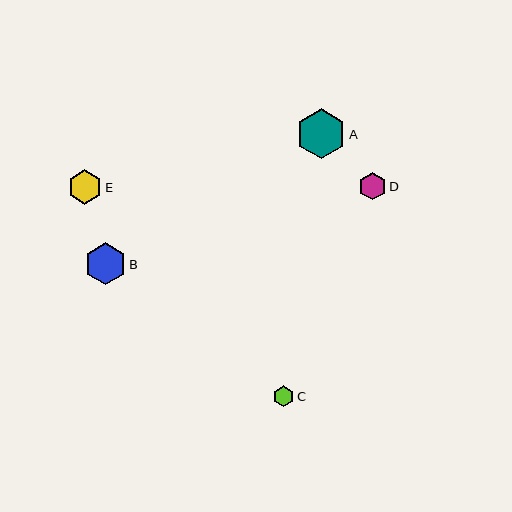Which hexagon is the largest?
Hexagon A is the largest with a size of approximately 50 pixels.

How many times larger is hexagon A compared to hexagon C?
Hexagon A is approximately 2.4 times the size of hexagon C.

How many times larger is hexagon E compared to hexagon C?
Hexagon E is approximately 1.6 times the size of hexagon C.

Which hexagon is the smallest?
Hexagon C is the smallest with a size of approximately 21 pixels.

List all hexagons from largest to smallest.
From largest to smallest: A, B, E, D, C.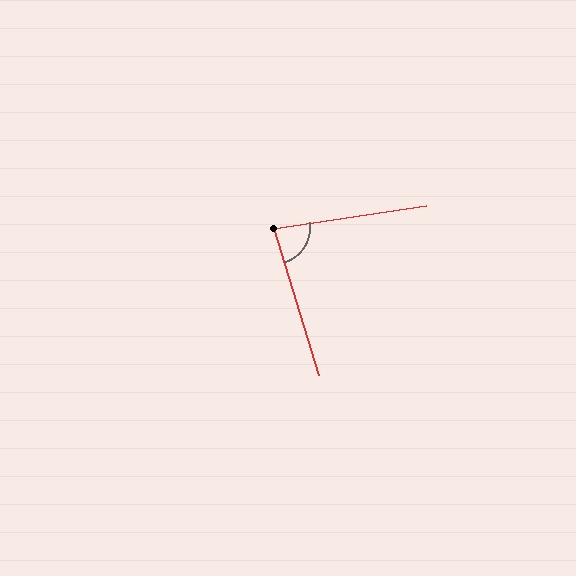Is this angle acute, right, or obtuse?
It is acute.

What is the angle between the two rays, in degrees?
Approximately 82 degrees.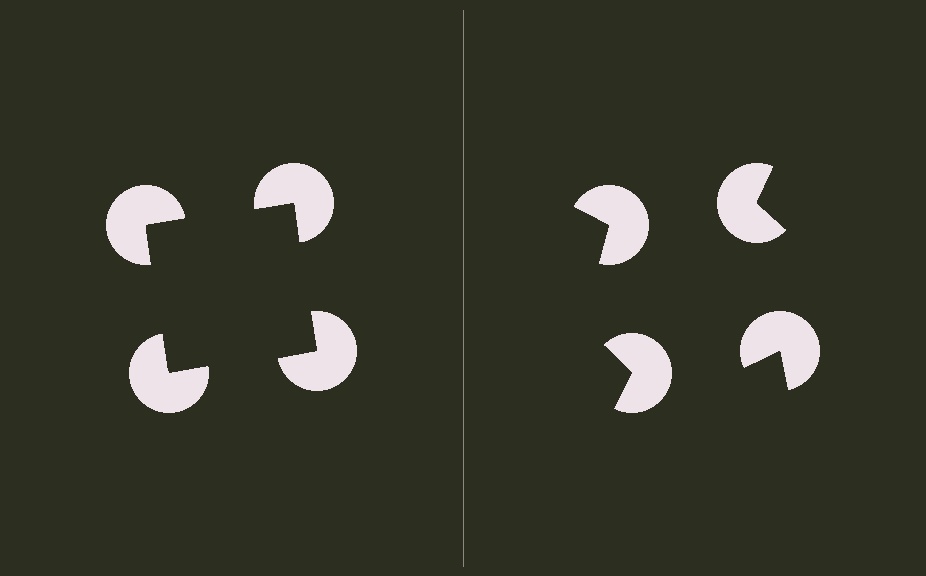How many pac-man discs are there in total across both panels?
8 — 4 on each side.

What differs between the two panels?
The pac-man discs are positioned identically on both sides; only the wedge orientations differ. On the left they align to a square; on the right they are misaligned.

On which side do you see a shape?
An illusory square appears on the left side. On the right side the wedge cuts are rotated, so no coherent shape forms.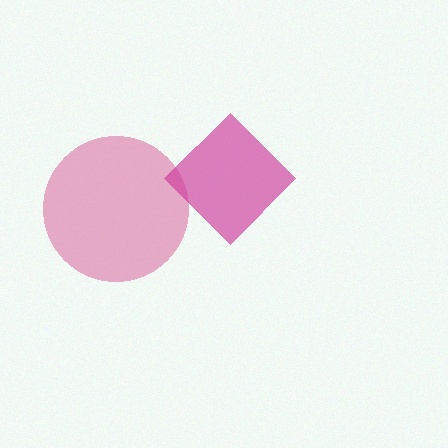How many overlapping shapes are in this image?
There are 2 overlapping shapes in the image.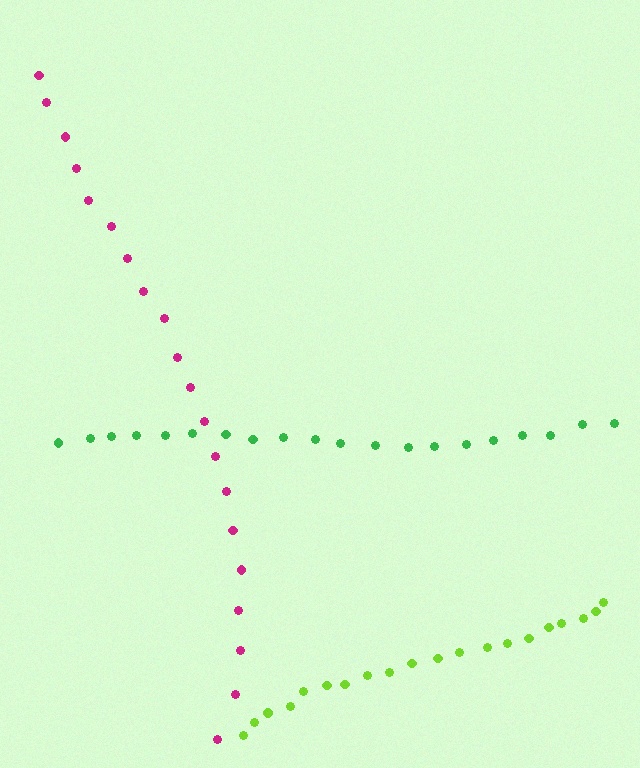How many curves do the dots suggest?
There are 3 distinct paths.